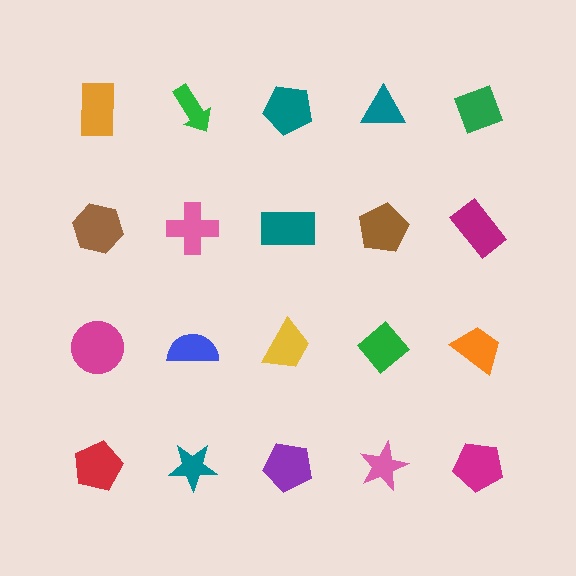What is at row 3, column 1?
A magenta circle.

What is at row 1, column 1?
An orange rectangle.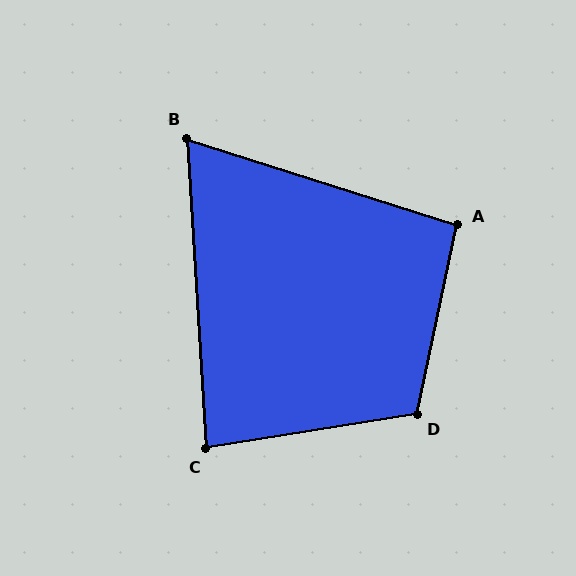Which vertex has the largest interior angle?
D, at approximately 111 degrees.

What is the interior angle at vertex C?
Approximately 84 degrees (acute).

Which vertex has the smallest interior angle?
B, at approximately 69 degrees.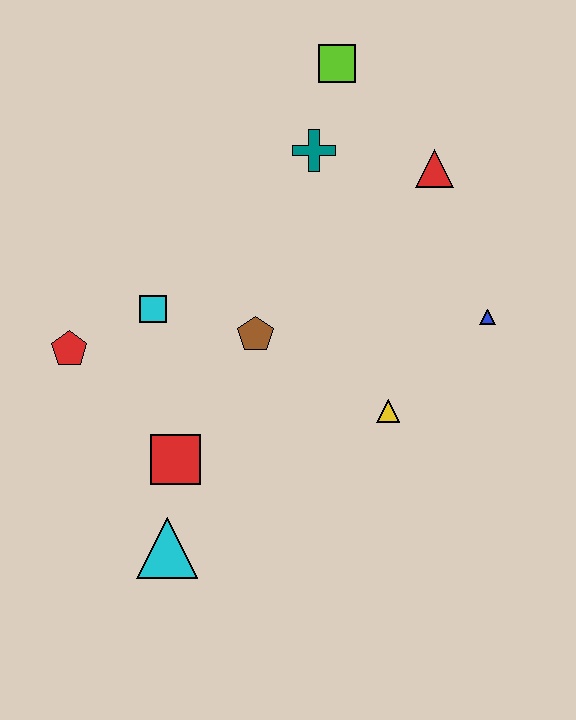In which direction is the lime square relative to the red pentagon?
The lime square is above the red pentagon.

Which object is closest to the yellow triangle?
The blue triangle is closest to the yellow triangle.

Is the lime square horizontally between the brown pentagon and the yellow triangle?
Yes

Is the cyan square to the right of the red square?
No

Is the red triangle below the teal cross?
Yes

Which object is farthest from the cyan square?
The blue triangle is farthest from the cyan square.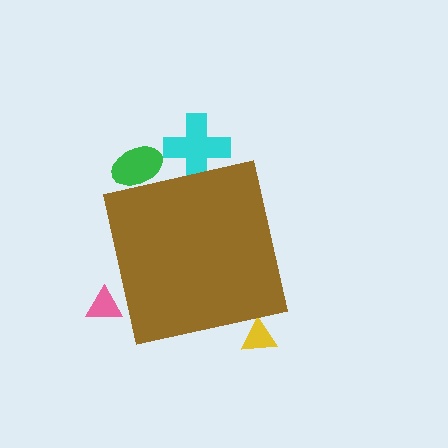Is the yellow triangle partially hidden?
Yes, the yellow triangle is partially hidden behind the brown square.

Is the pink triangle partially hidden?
Yes, the pink triangle is partially hidden behind the brown square.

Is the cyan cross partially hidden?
Yes, the cyan cross is partially hidden behind the brown square.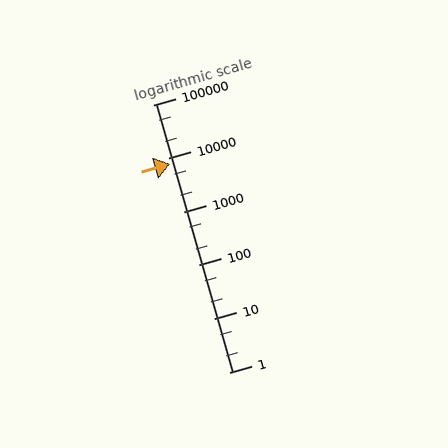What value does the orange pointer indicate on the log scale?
The pointer indicates approximately 7800.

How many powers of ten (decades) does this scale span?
The scale spans 5 decades, from 1 to 100000.